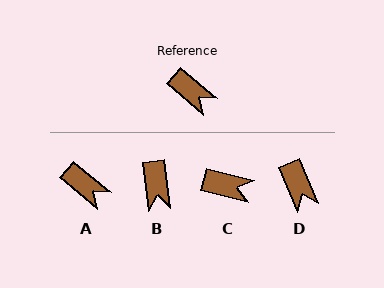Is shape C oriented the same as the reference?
No, it is off by about 26 degrees.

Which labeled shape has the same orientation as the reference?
A.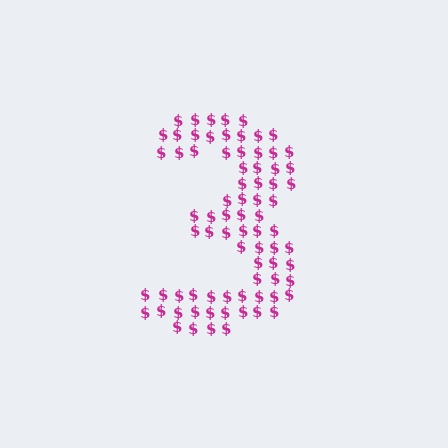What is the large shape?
The large shape is the digit 3.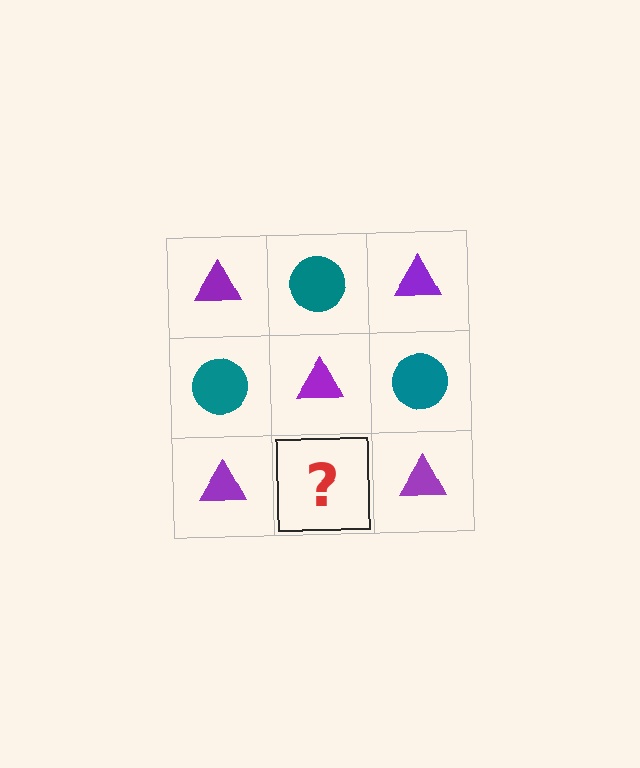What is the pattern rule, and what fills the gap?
The rule is that it alternates purple triangle and teal circle in a checkerboard pattern. The gap should be filled with a teal circle.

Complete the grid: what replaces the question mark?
The question mark should be replaced with a teal circle.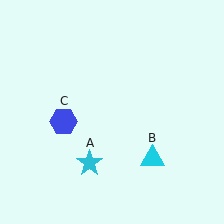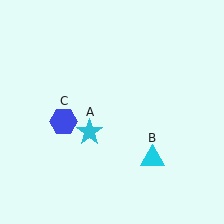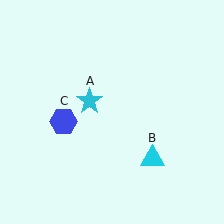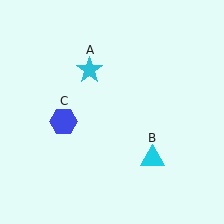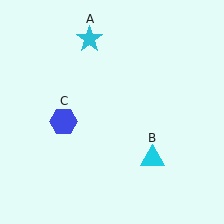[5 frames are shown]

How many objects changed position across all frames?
1 object changed position: cyan star (object A).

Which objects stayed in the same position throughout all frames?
Cyan triangle (object B) and blue hexagon (object C) remained stationary.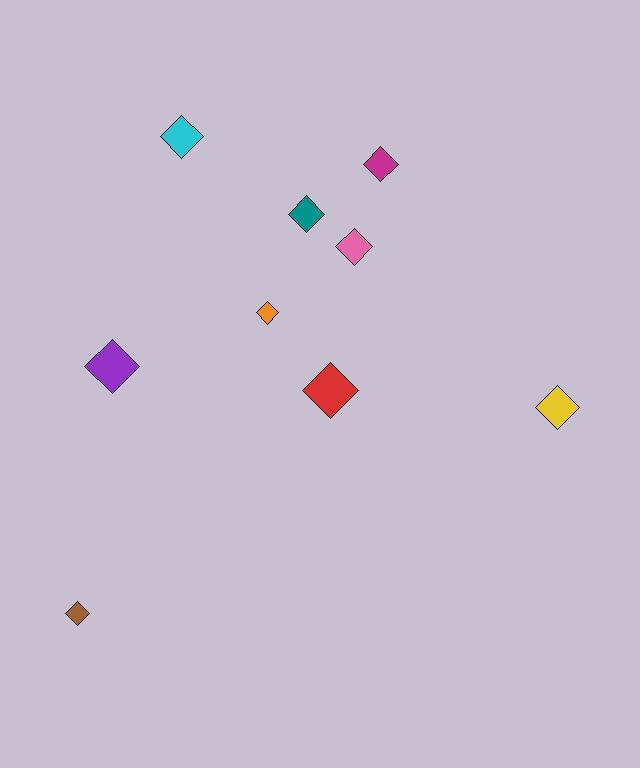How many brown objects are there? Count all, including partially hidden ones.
There is 1 brown object.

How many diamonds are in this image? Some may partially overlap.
There are 9 diamonds.